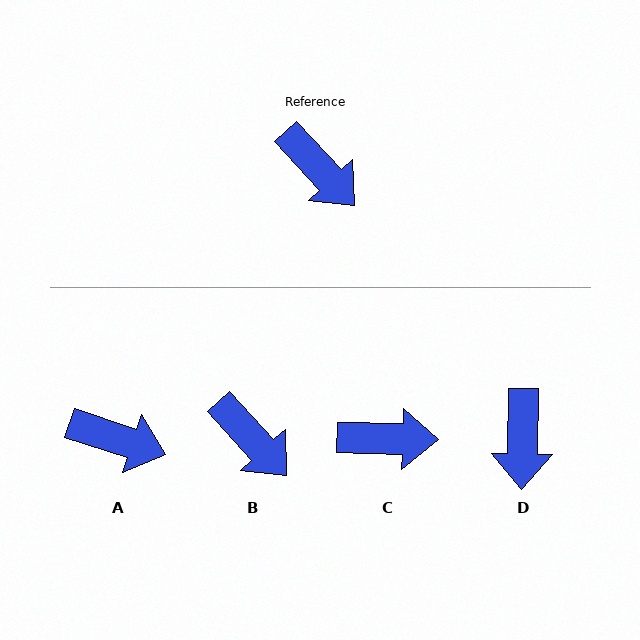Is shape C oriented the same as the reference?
No, it is off by about 46 degrees.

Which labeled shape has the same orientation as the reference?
B.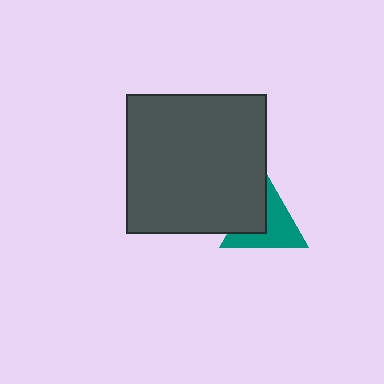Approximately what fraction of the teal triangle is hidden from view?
Roughly 39% of the teal triangle is hidden behind the dark gray square.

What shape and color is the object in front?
The object in front is a dark gray square.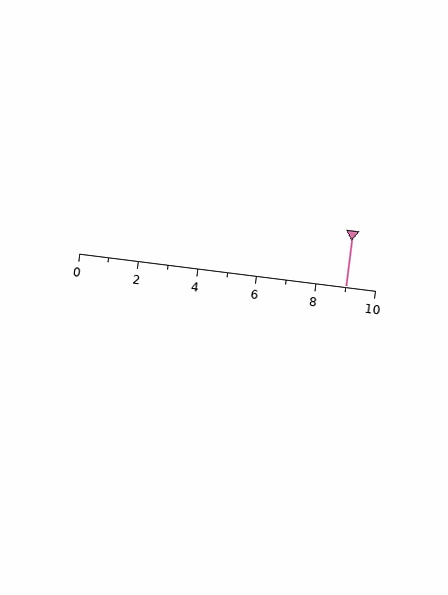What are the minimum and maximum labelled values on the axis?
The axis runs from 0 to 10.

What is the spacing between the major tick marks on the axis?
The major ticks are spaced 2 apart.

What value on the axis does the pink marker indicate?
The marker indicates approximately 9.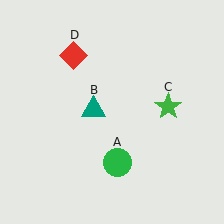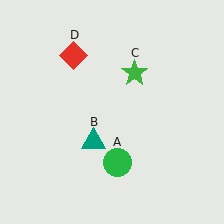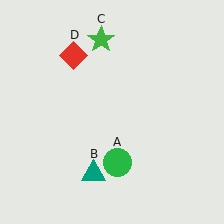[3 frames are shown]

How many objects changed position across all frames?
2 objects changed position: teal triangle (object B), green star (object C).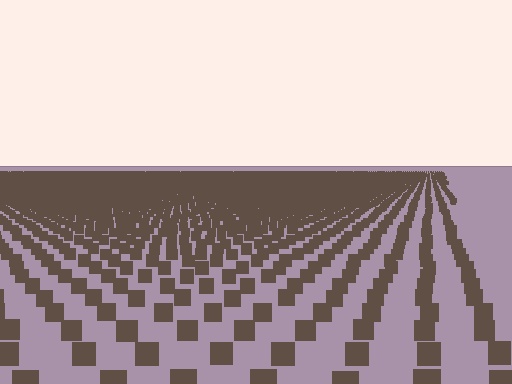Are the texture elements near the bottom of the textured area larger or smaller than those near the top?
Larger. Near the bottom, elements are closer to the viewer and appear at a bigger on-screen size.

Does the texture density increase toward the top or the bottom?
Density increases toward the top.